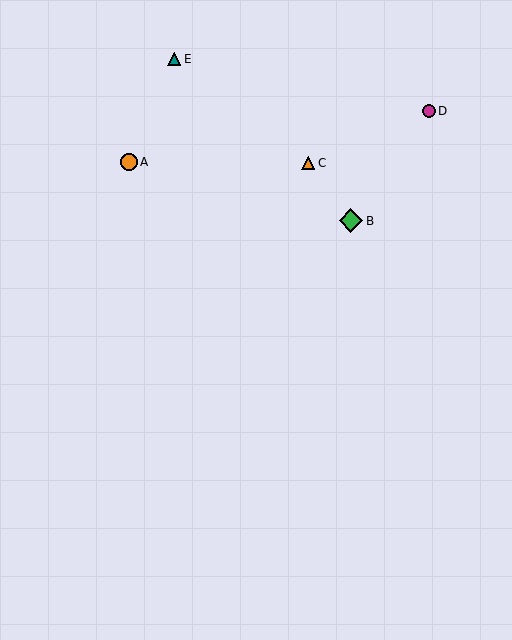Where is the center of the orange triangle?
The center of the orange triangle is at (308, 163).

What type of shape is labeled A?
Shape A is an orange circle.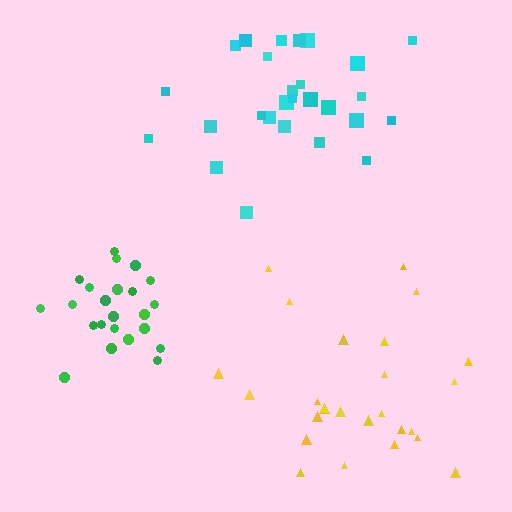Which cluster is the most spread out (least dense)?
Yellow.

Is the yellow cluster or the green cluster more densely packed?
Green.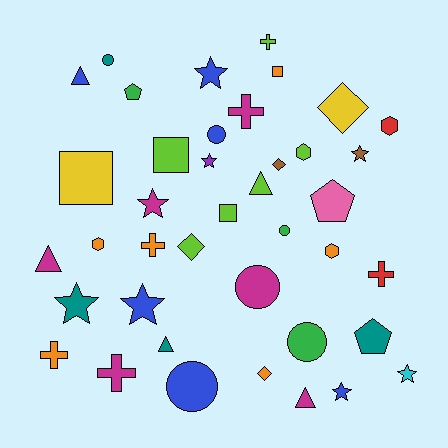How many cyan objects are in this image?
There is 1 cyan object.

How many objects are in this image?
There are 40 objects.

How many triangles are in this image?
There are 5 triangles.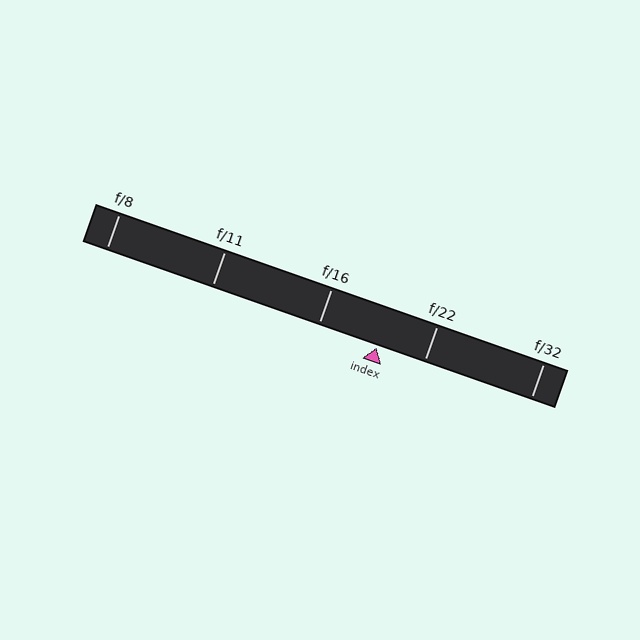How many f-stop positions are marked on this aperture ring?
There are 5 f-stop positions marked.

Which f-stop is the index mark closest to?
The index mark is closest to f/22.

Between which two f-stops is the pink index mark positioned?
The index mark is between f/16 and f/22.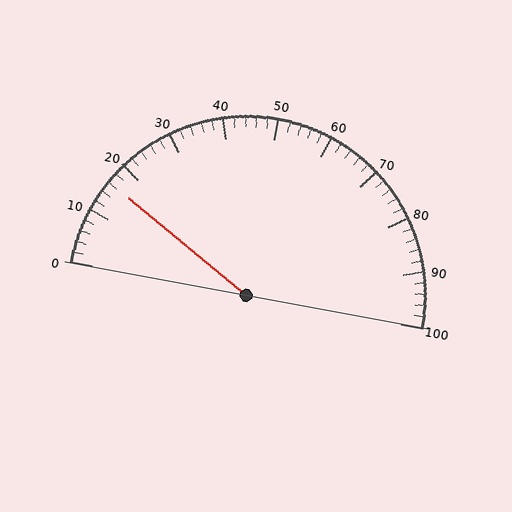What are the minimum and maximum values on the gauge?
The gauge ranges from 0 to 100.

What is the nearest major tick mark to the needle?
The nearest major tick mark is 20.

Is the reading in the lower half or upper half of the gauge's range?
The reading is in the lower half of the range (0 to 100).